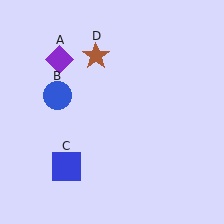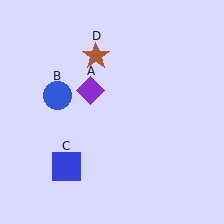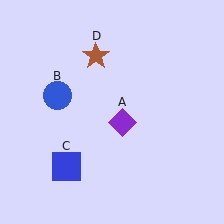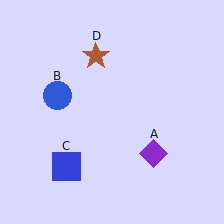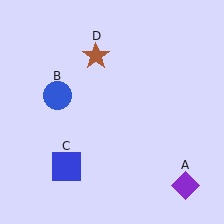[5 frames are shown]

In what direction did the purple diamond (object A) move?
The purple diamond (object A) moved down and to the right.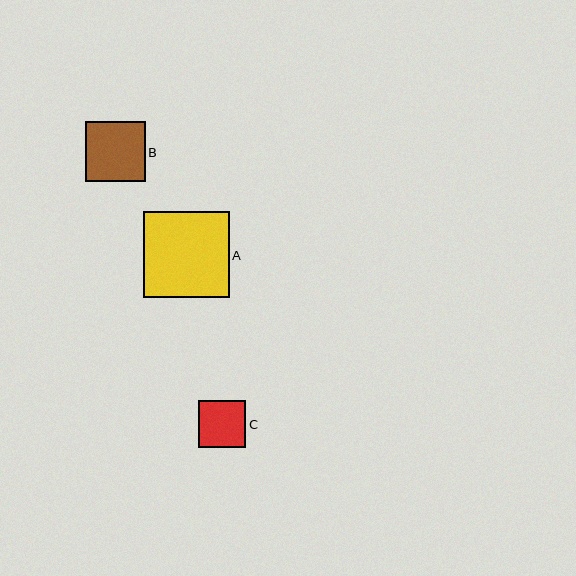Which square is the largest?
Square A is the largest with a size of approximately 86 pixels.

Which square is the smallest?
Square C is the smallest with a size of approximately 47 pixels.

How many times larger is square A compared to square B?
Square A is approximately 1.4 times the size of square B.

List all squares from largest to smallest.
From largest to smallest: A, B, C.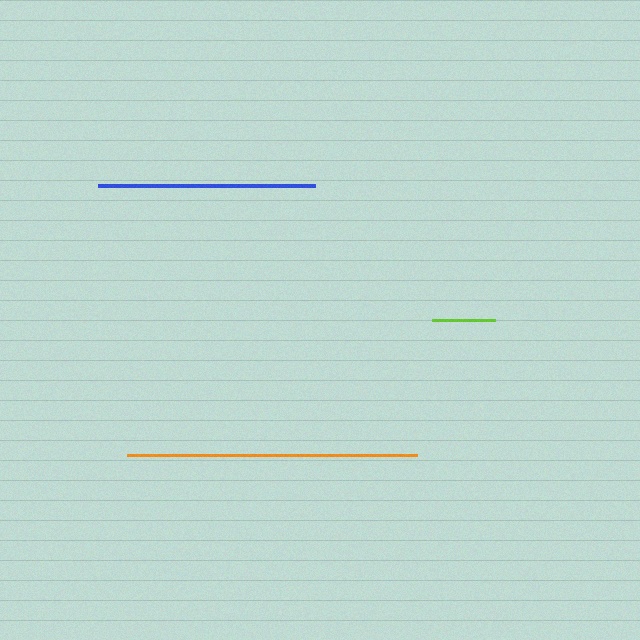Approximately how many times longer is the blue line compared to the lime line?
The blue line is approximately 3.4 times the length of the lime line.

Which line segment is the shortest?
The lime line is the shortest at approximately 63 pixels.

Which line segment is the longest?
The orange line is the longest at approximately 290 pixels.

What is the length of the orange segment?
The orange segment is approximately 290 pixels long.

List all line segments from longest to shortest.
From longest to shortest: orange, blue, lime.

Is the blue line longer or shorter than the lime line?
The blue line is longer than the lime line.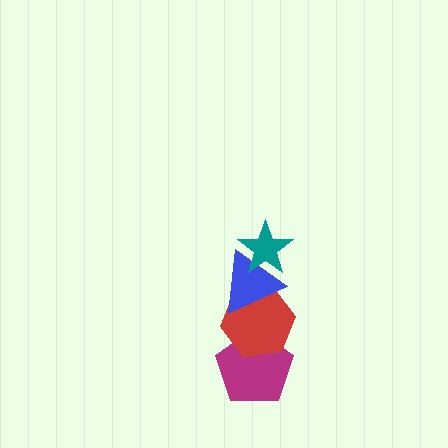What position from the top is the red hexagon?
The red hexagon is 3rd from the top.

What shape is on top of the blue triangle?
The teal star is on top of the blue triangle.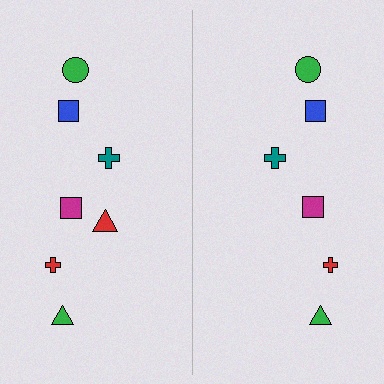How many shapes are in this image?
There are 13 shapes in this image.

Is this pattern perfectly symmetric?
No, the pattern is not perfectly symmetric. A red triangle is missing from the right side.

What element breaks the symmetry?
A red triangle is missing from the right side.